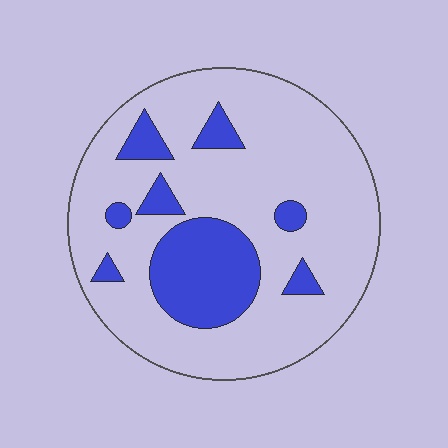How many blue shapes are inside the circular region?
8.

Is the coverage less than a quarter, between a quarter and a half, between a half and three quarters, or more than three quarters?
Less than a quarter.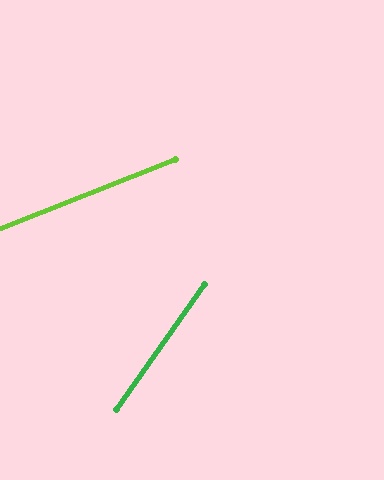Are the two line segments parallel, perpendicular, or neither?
Neither parallel nor perpendicular — they differ by about 34°.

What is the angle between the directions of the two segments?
Approximately 34 degrees.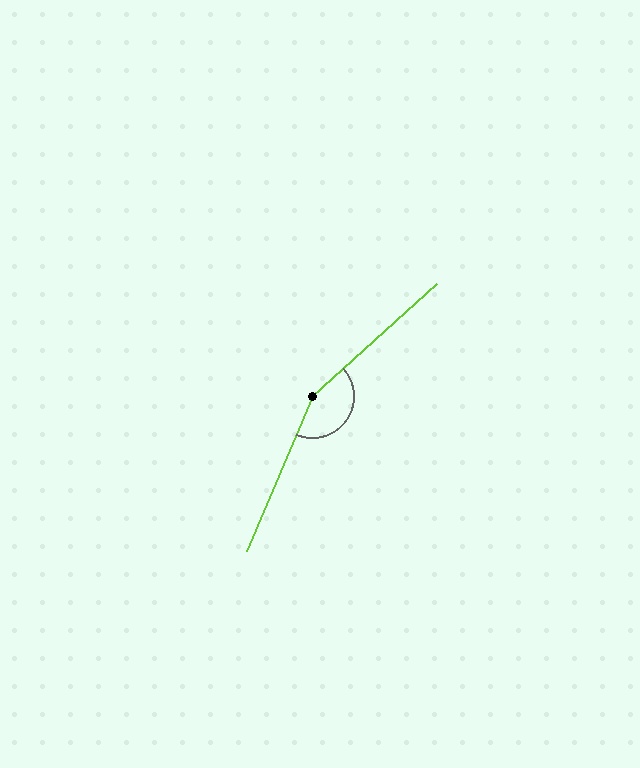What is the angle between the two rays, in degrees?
Approximately 155 degrees.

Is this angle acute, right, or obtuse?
It is obtuse.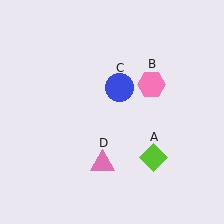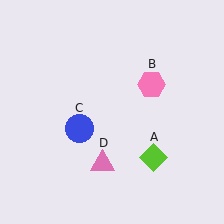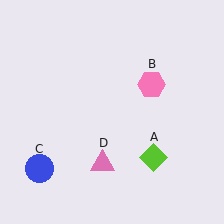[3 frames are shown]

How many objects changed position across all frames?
1 object changed position: blue circle (object C).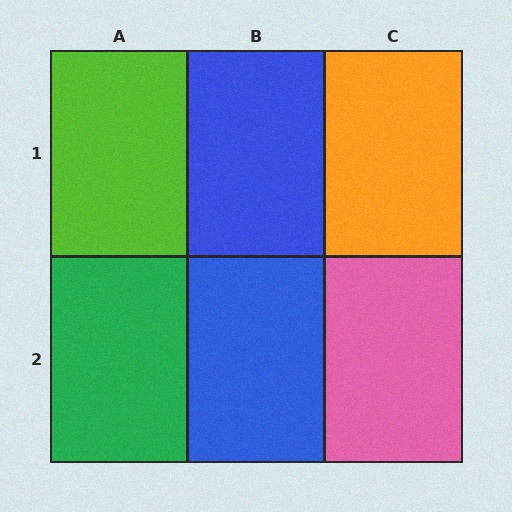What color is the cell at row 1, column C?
Orange.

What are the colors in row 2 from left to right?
Green, blue, pink.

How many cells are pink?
1 cell is pink.